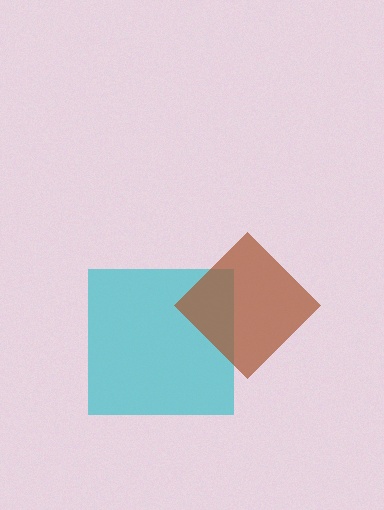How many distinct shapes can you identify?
There are 2 distinct shapes: a cyan square, a brown diamond.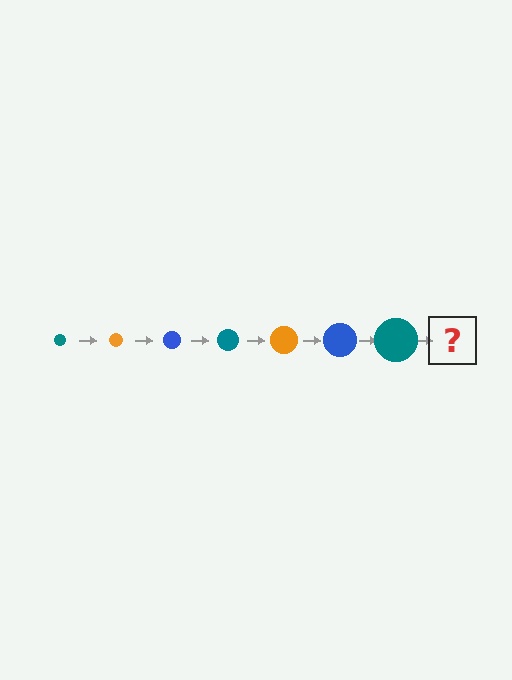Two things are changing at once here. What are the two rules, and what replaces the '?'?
The two rules are that the circle grows larger each step and the color cycles through teal, orange, and blue. The '?' should be an orange circle, larger than the previous one.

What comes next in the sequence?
The next element should be an orange circle, larger than the previous one.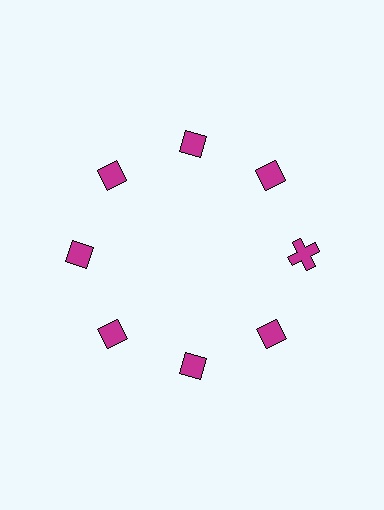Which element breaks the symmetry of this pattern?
The magenta cross at roughly the 3 o'clock position breaks the symmetry. All other shapes are magenta diamonds.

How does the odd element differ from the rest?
It has a different shape: cross instead of diamond.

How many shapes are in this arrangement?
There are 8 shapes arranged in a ring pattern.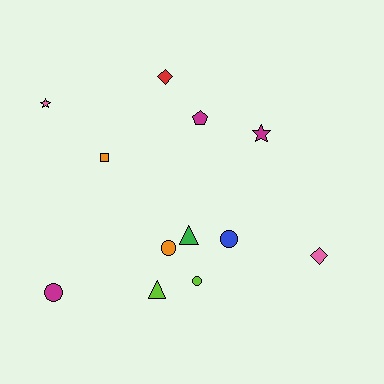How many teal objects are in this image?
There are no teal objects.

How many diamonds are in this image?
There are 2 diamonds.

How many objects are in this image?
There are 12 objects.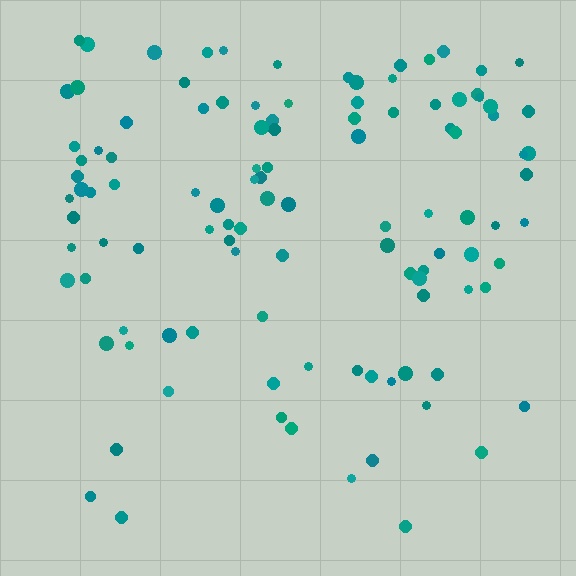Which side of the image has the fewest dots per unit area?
The bottom.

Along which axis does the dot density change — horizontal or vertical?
Vertical.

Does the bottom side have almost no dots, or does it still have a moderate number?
Still a moderate number, just noticeably fewer than the top.